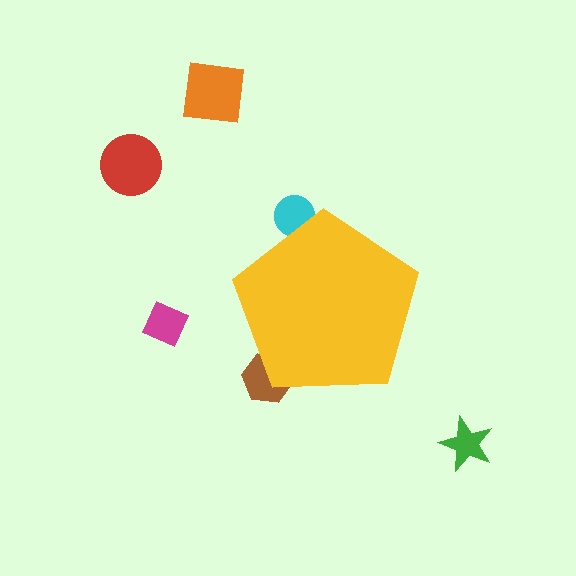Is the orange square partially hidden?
No, the orange square is fully visible.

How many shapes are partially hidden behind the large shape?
2 shapes are partially hidden.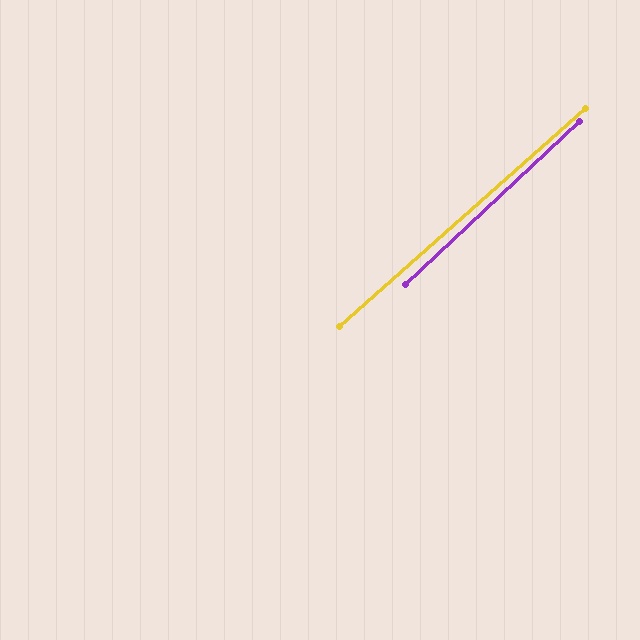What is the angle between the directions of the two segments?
Approximately 2 degrees.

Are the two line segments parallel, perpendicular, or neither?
Parallel — their directions differ by only 1.7°.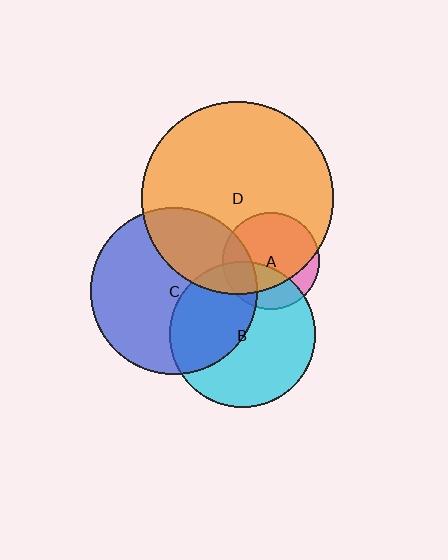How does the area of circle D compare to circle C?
Approximately 1.3 times.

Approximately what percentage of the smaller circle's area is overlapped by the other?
Approximately 75%.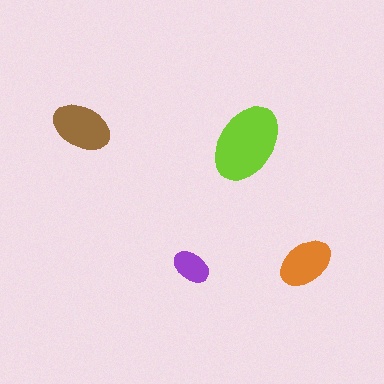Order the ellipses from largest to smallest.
the lime one, the brown one, the orange one, the purple one.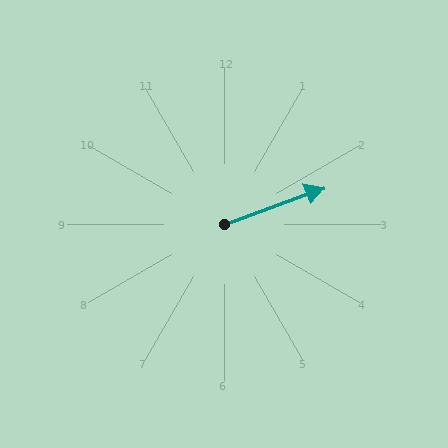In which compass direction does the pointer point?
East.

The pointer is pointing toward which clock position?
Roughly 2 o'clock.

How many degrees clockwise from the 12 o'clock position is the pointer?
Approximately 70 degrees.